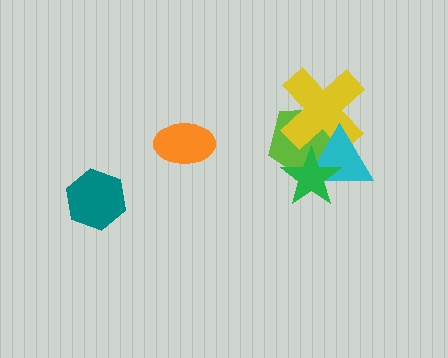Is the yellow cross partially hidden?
Yes, it is partially covered by another shape.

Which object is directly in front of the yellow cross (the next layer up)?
The cyan triangle is directly in front of the yellow cross.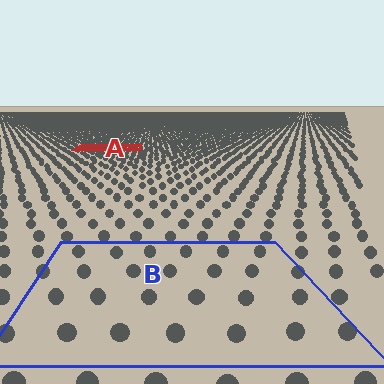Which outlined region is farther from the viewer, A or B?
Region A is farther from the viewer — the texture elements inside it appear smaller and more densely packed.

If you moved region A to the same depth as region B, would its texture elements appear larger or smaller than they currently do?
They would appear larger. At a closer depth, the same texture elements are projected at a bigger on-screen size.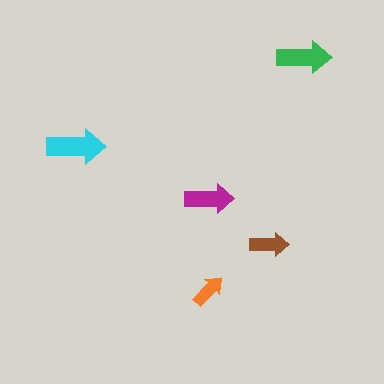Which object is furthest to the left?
The cyan arrow is leftmost.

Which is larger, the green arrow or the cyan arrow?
The cyan one.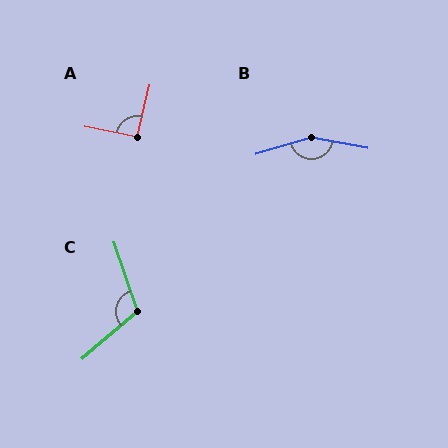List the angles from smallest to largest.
A (92°), C (112°), B (152°).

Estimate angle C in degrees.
Approximately 112 degrees.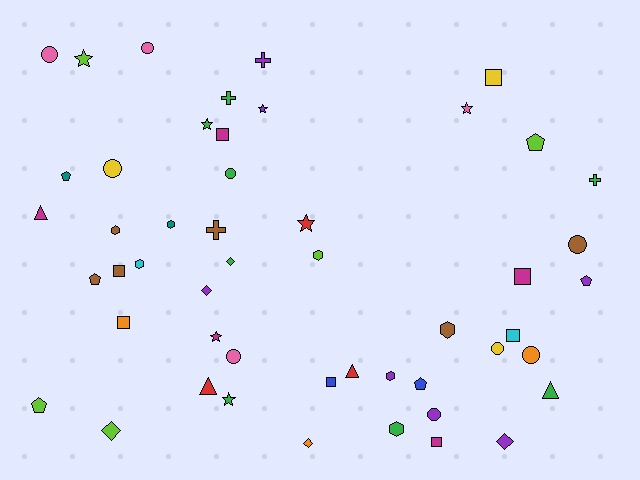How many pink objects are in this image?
There are 4 pink objects.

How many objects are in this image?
There are 50 objects.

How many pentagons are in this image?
There are 6 pentagons.